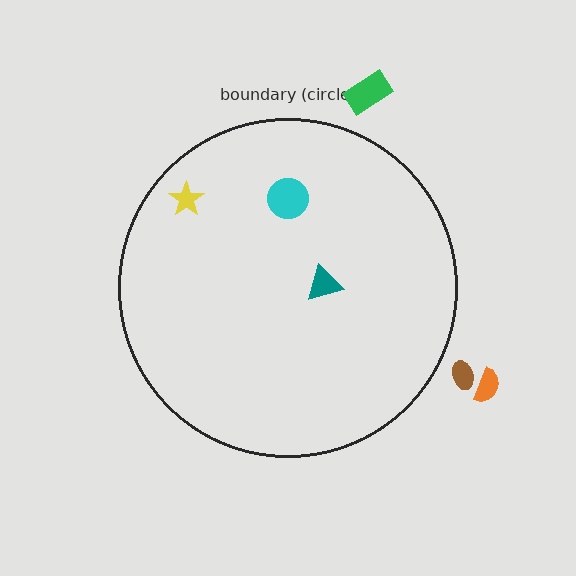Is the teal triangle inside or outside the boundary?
Inside.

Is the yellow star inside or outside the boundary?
Inside.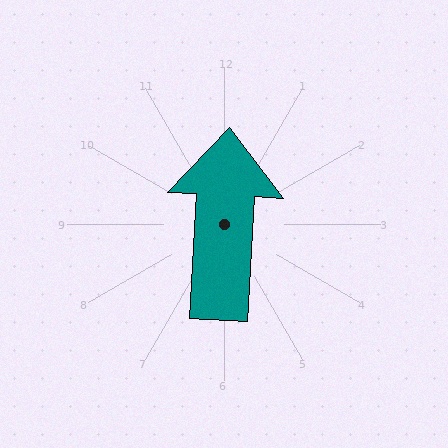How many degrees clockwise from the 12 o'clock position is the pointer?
Approximately 3 degrees.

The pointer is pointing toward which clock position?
Roughly 12 o'clock.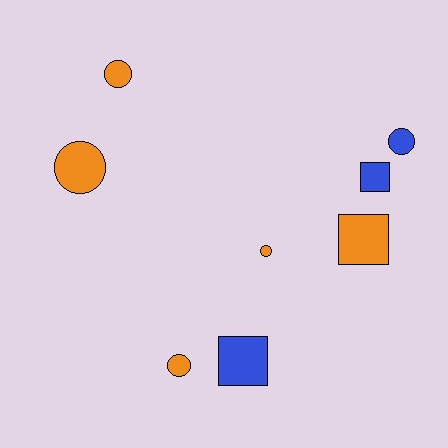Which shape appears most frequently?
Circle, with 5 objects.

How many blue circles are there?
There is 1 blue circle.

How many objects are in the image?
There are 8 objects.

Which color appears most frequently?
Orange, with 5 objects.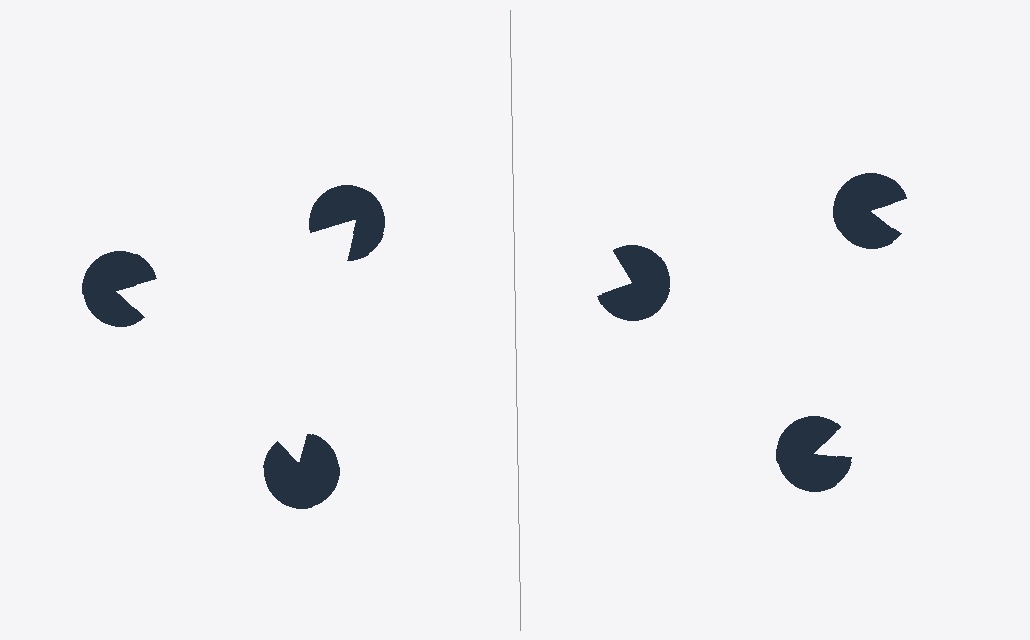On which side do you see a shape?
An illusory triangle appears on the left side. On the right side the wedge cuts are rotated, so no coherent shape forms.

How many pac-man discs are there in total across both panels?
6 — 3 on each side.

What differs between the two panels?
The pac-man discs are positioned identically on both sides; only the wedge orientations differ. On the left they align to a triangle; on the right they are misaligned.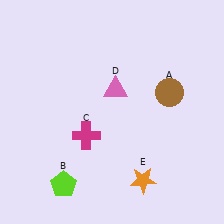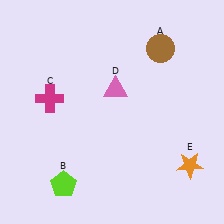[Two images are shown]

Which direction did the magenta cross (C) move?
The magenta cross (C) moved up.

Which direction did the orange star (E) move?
The orange star (E) moved right.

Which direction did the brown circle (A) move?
The brown circle (A) moved up.